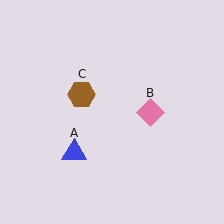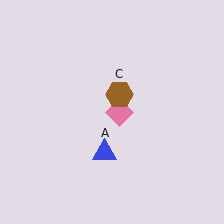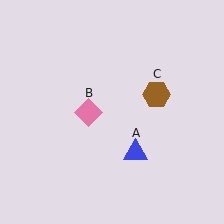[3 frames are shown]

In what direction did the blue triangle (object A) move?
The blue triangle (object A) moved right.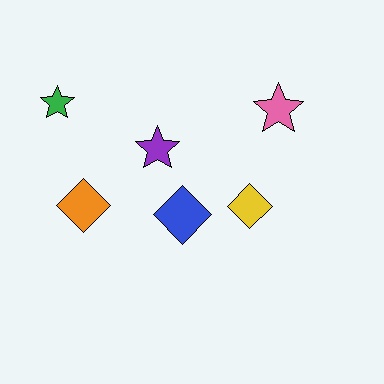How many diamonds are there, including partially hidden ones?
There are 3 diamonds.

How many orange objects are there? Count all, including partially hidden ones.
There is 1 orange object.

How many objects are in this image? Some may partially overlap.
There are 6 objects.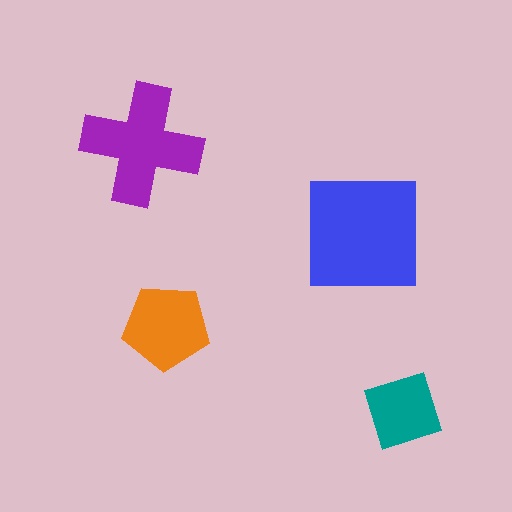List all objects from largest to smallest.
The blue square, the purple cross, the orange pentagon, the teal diamond.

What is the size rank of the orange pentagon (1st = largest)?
3rd.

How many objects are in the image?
There are 4 objects in the image.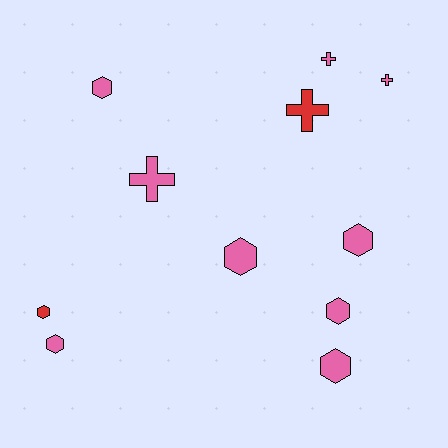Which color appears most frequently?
Pink, with 9 objects.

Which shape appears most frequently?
Hexagon, with 7 objects.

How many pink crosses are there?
There are 3 pink crosses.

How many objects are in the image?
There are 11 objects.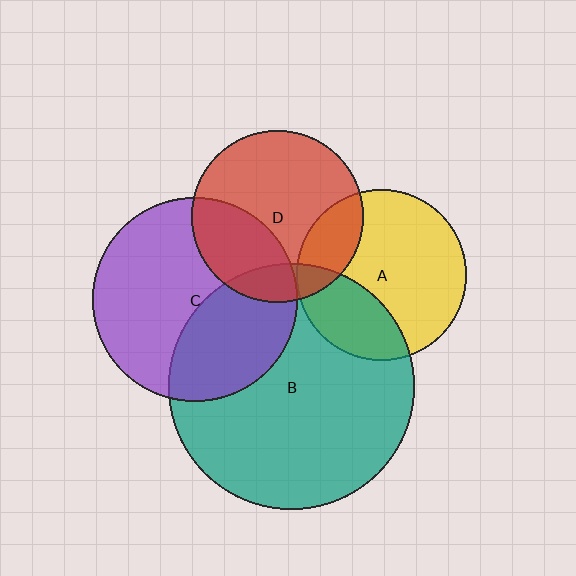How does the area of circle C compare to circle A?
Approximately 1.4 times.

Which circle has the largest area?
Circle B (teal).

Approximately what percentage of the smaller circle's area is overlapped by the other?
Approximately 30%.